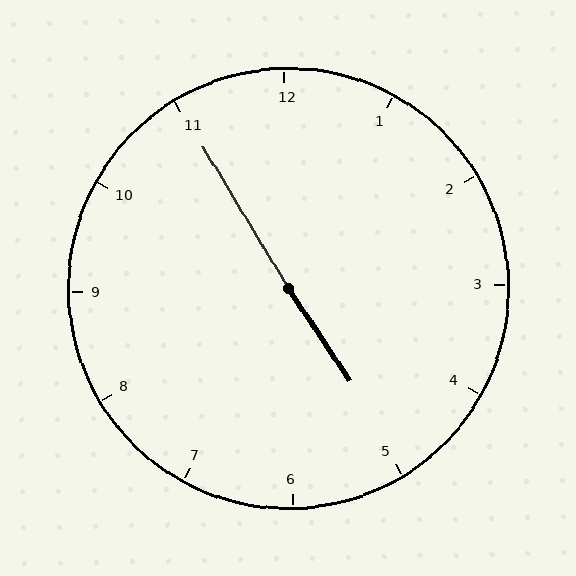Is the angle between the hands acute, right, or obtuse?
It is obtuse.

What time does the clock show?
4:55.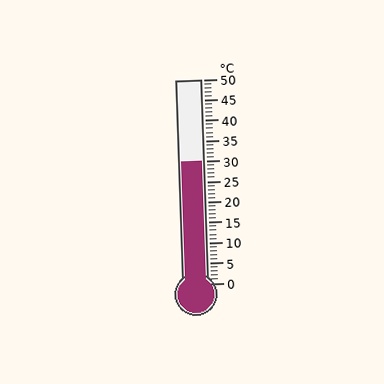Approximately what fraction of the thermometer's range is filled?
The thermometer is filled to approximately 60% of its range.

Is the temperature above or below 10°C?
The temperature is above 10°C.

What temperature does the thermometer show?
The thermometer shows approximately 30°C.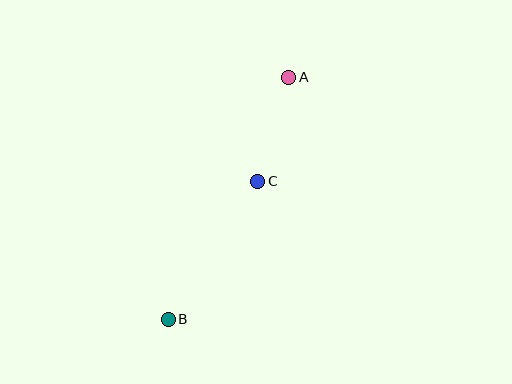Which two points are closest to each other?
Points A and C are closest to each other.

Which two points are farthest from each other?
Points A and B are farthest from each other.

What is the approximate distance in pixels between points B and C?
The distance between B and C is approximately 165 pixels.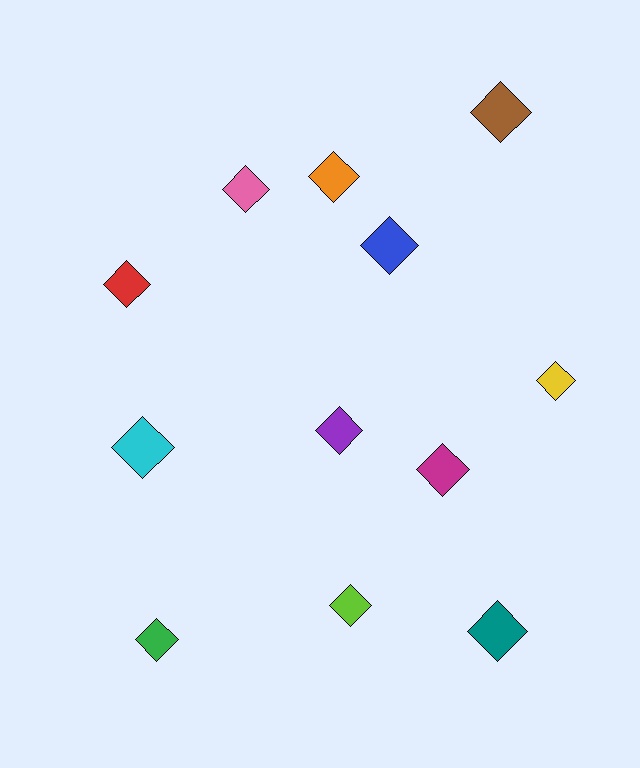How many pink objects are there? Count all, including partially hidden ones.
There is 1 pink object.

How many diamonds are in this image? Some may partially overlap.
There are 12 diamonds.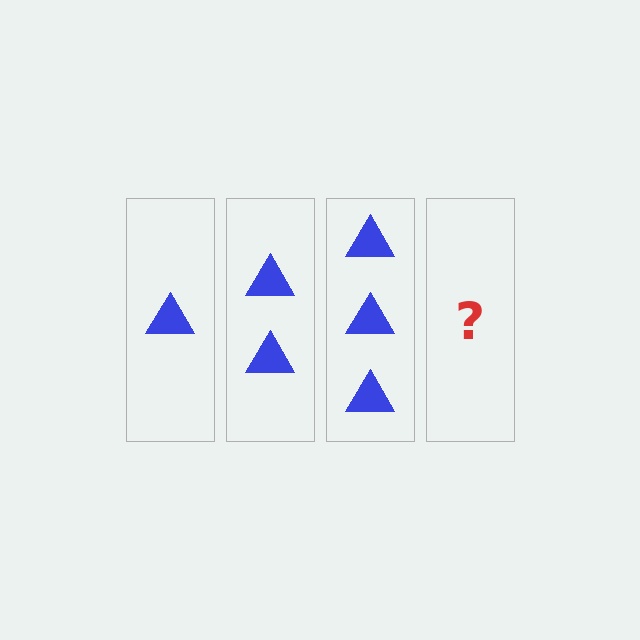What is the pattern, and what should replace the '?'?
The pattern is that each step adds one more triangle. The '?' should be 4 triangles.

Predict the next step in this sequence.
The next step is 4 triangles.